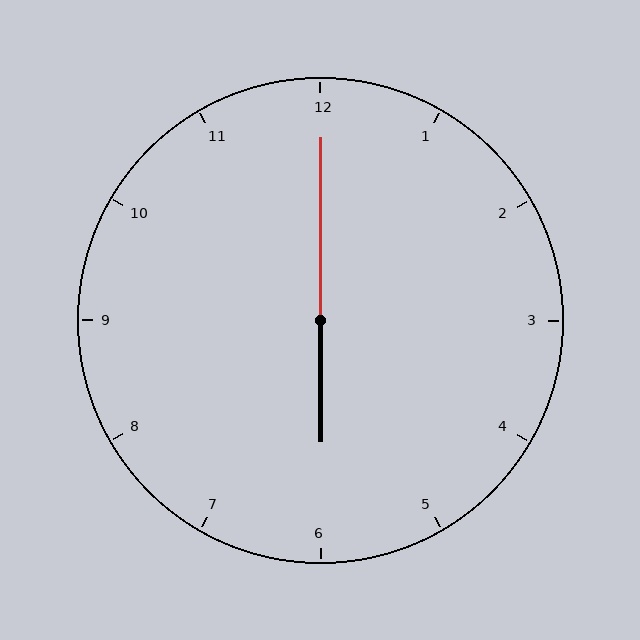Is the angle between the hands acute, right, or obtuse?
It is obtuse.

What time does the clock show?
6:00.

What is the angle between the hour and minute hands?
Approximately 180 degrees.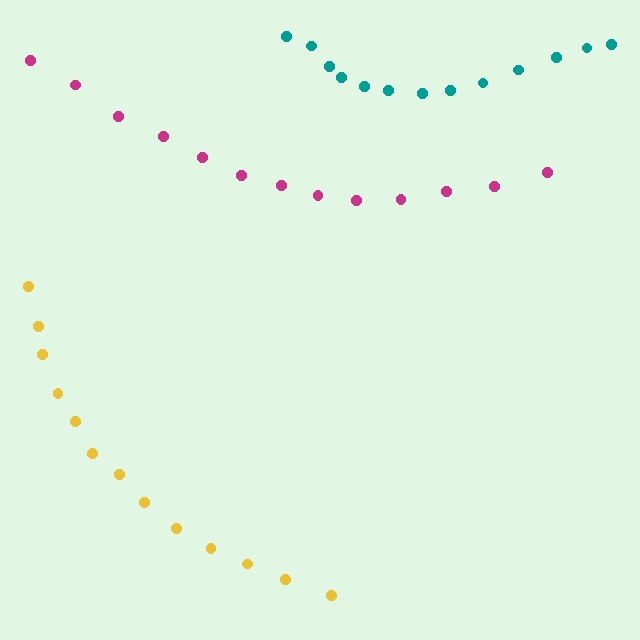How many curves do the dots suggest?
There are 3 distinct paths.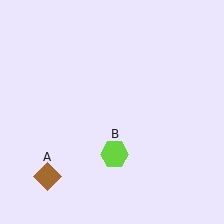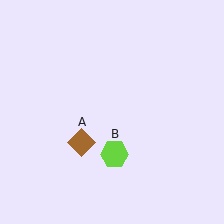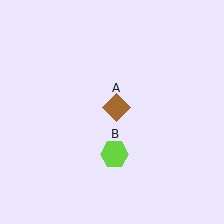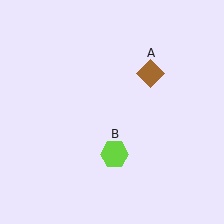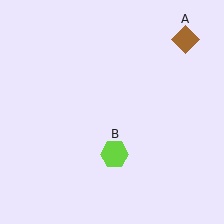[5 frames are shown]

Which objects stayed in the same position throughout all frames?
Lime hexagon (object B) remained stationary.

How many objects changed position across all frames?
1 object changed position: brown diamond (object A).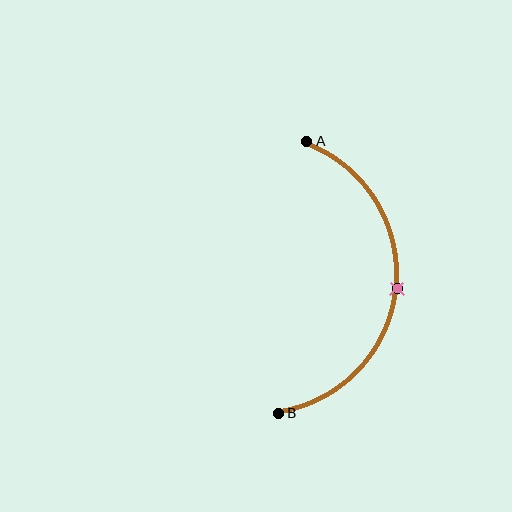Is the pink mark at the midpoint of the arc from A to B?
Yes. The pink mark lies on the arc at equal arc-length from both A and B — it is the arc midpoint.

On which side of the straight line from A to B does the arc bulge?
The arc bulges to the right of the straight line connecting A and B.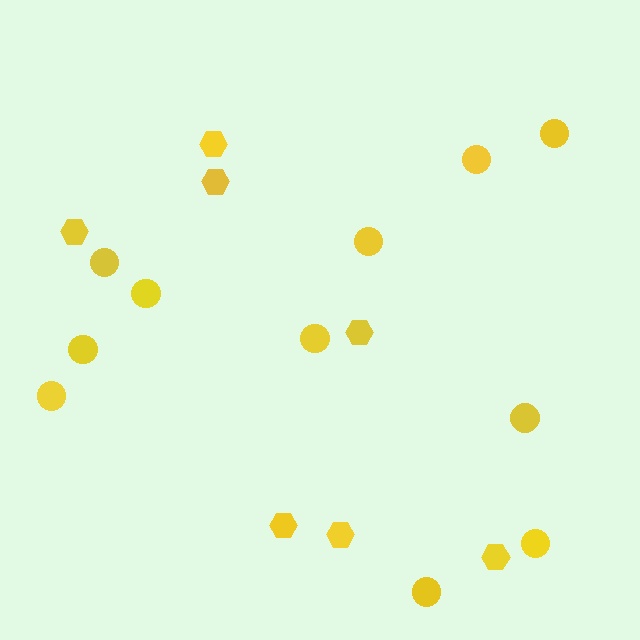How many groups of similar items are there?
There are 2 groups: one group of hexagons (7) and one group of circles (11).